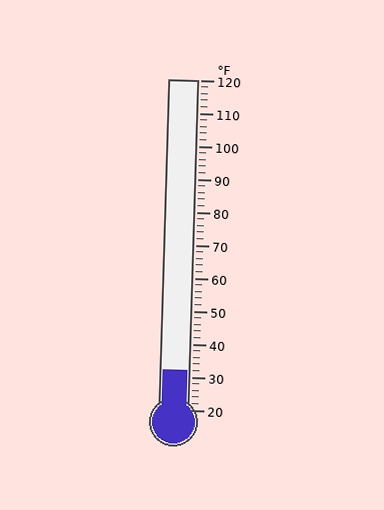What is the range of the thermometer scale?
The thermometer scale ranges from 20°F to 120°F.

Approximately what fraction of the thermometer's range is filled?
The thermometer is filled to approximately 10% of its range.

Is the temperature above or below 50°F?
The temperature is below 50°F.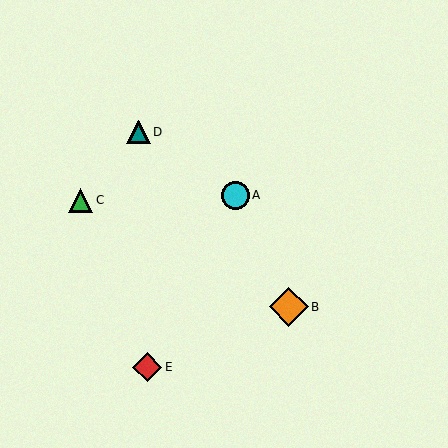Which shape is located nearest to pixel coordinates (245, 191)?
The cyan circle (labeled A) at (235, 195) is nearest to that location.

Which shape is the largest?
The orange diamond (labeled B) is the largest.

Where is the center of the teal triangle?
The center of the teal triangle is at (139, 132).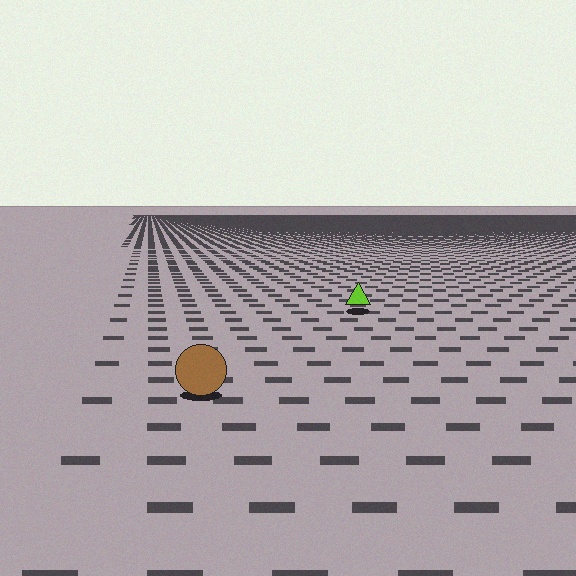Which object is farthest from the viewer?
The lime triangle is farthest from the viewer. It appears smaller and the ground texture around it is denser.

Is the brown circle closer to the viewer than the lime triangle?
Yes. The brown circle is closer — you can tell from the texture gradient: the ground texture is coarser near it.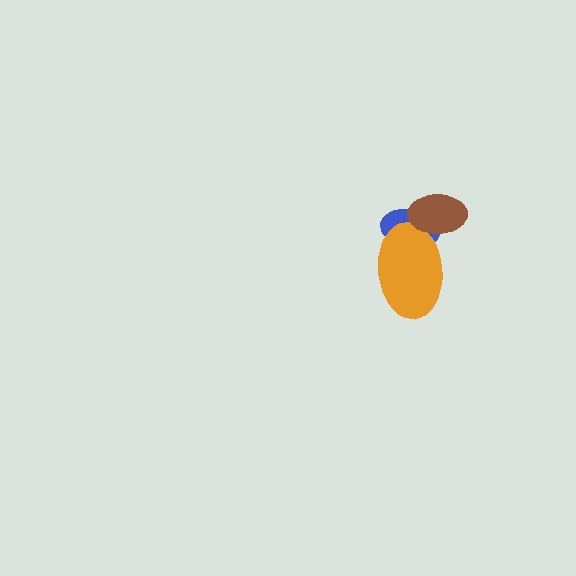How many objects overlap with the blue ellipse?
2 objects overlap with the blue ellipse.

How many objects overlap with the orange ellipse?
2 objects overlap with the orange ellipse.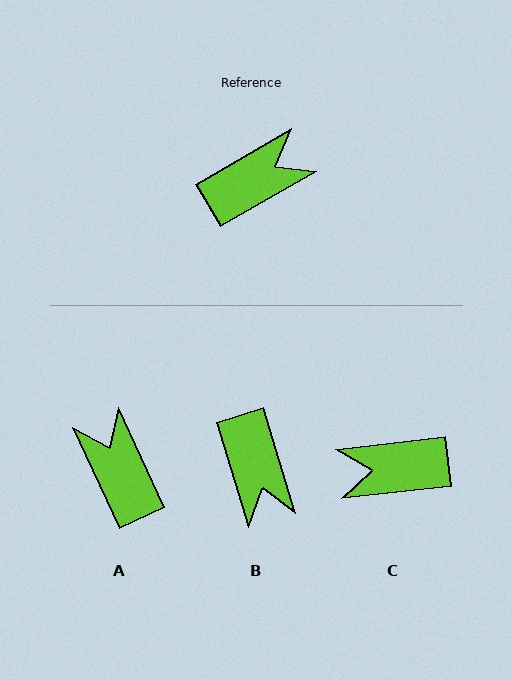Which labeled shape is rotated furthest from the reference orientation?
C, about 156 degrees away.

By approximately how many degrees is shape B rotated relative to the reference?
Approximately 103 degrees clockwise.